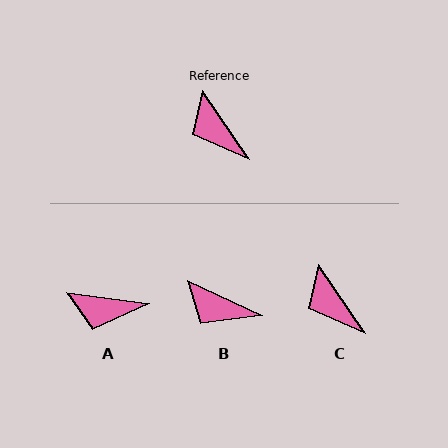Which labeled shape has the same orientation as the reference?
C.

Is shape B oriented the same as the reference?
No, it is off by about 30 degrees.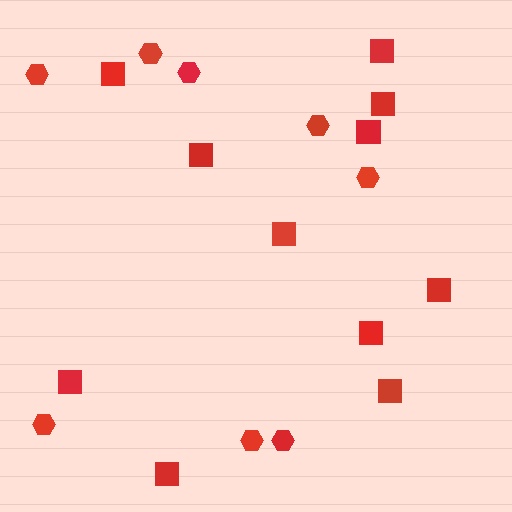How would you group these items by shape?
There are 2 groups: one group of squares (11) and one group of hexagons (8).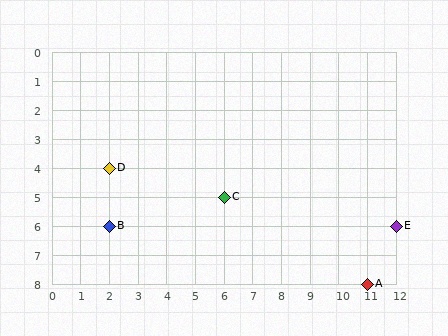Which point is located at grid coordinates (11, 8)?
Point A is at (11, 8).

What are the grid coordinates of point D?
Point D is at grid coordinates (2, 4).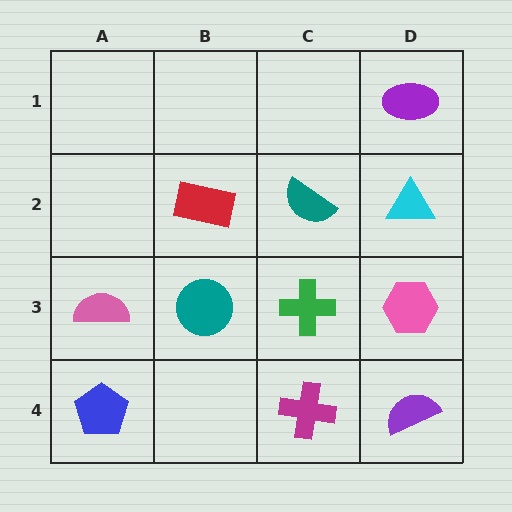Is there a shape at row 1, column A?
No, that cell is empty.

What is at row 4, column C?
A magenta cross.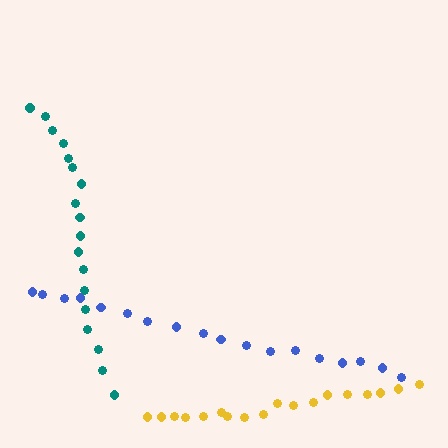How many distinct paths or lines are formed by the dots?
There are 3 distinct paths.